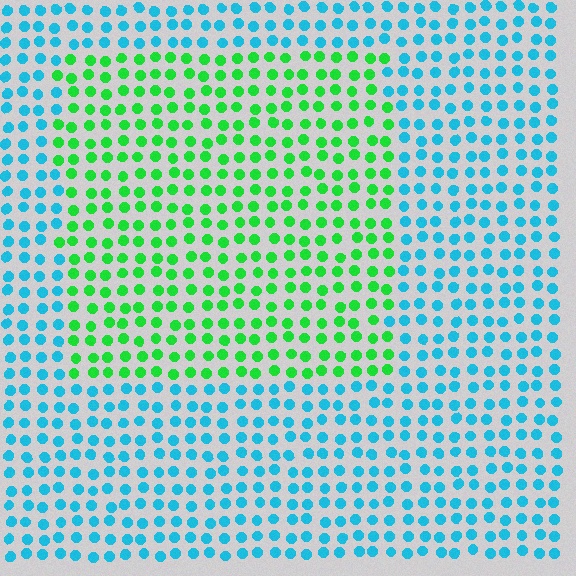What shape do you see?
I see a rectangle.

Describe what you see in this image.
The image is filled with small cyan elements in a uniform arrangement. A rectangle-shaped region is visible where the elements are tinted to a slightly different hue, forming a subtle color boundary.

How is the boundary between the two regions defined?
The boundary is defined purely by a slight shift in hue (about 63 degrees). Spacing, size, and orientation are identical on both sides.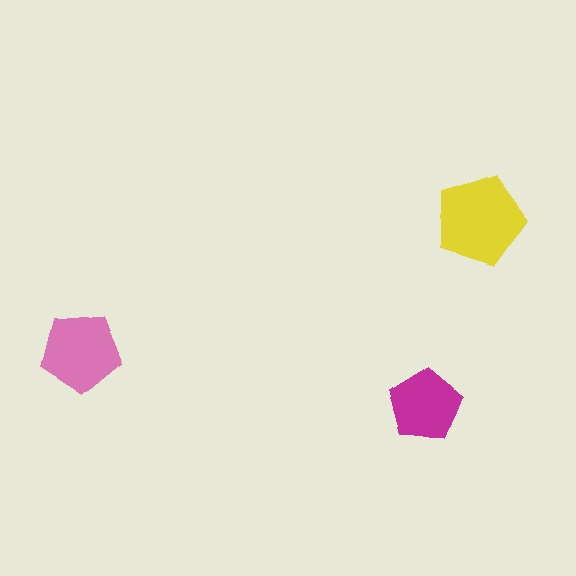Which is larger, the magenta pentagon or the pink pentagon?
The pink one.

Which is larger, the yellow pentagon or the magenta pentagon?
The yellow one.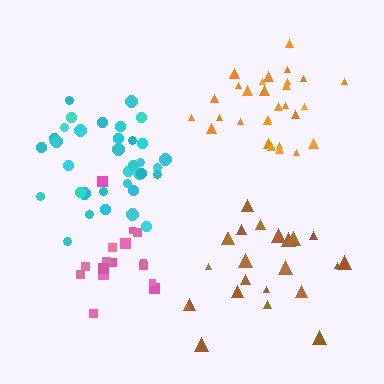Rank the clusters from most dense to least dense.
orange, cyan, pink, brown.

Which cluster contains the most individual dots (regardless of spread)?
Cyan (35).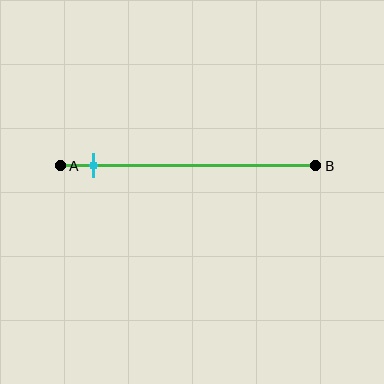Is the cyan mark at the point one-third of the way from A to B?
No, the mark is at about 15% from A, not at the 33% one-third point.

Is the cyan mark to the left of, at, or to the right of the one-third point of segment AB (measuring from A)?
The cyan mark is to the left of the one-third point of segment AB.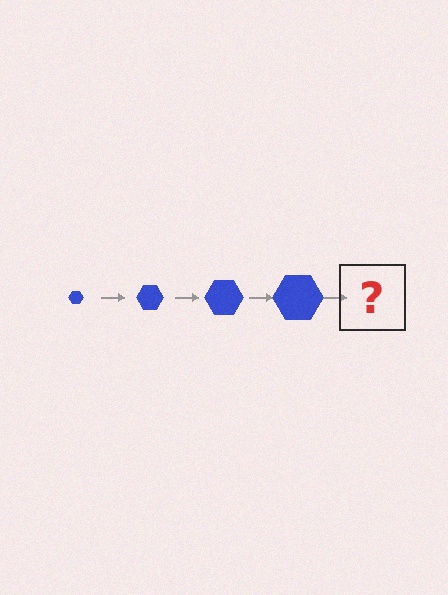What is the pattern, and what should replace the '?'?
The pattern is that the hexagon gets progressively larger each step. The '?' should be a blue hexagon, larger than the previous one.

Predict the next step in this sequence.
The next step is a blue hexagon, larger than the previous one.